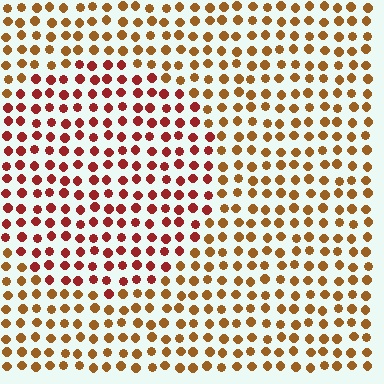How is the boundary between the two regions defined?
The boundary is defined purely by a slight shift in hue (about 33 degrees). Spacing, size, and orientation are identical on both sides.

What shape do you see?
I see a circle.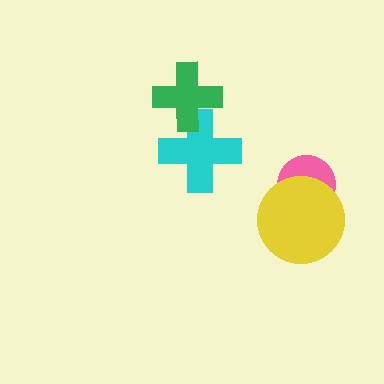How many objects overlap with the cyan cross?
1 object overlaps with the cyan cross.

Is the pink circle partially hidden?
Yes, it is partially covered by another shape.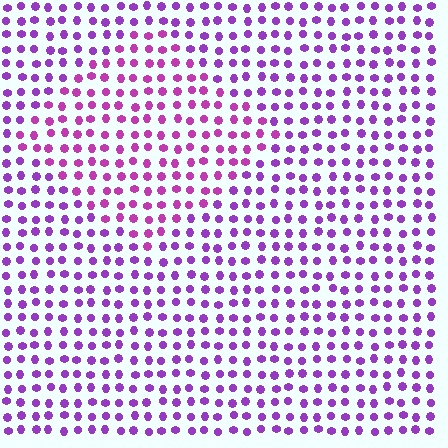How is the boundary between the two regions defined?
The boundary is defined purely by a slight shift in hue (about 27 degrees). Spacing, size, and orientation are identical on both sides.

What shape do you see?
I see a diamond.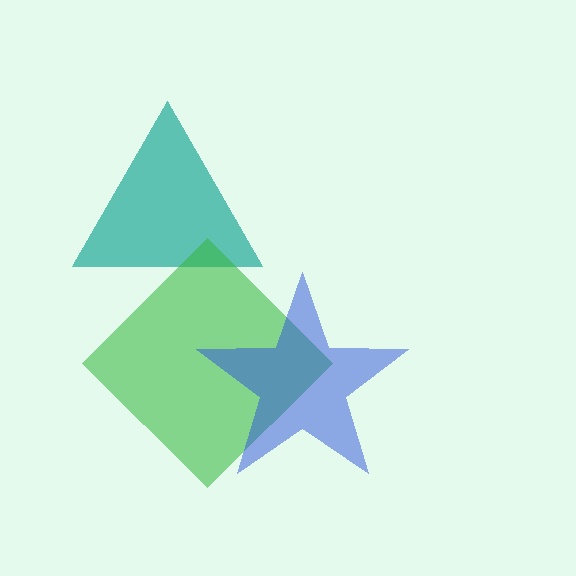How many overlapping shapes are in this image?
There are 3 overlapping shapes in the image.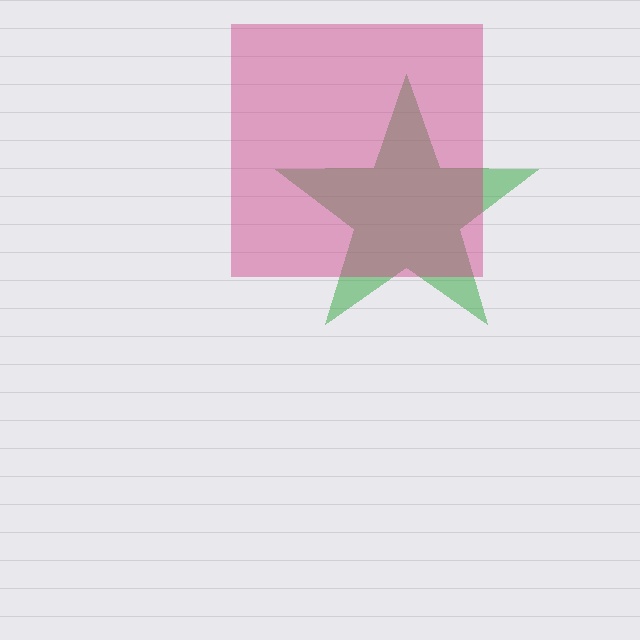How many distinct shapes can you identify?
There are 2 distinct shapes: a green star, a magenta square.